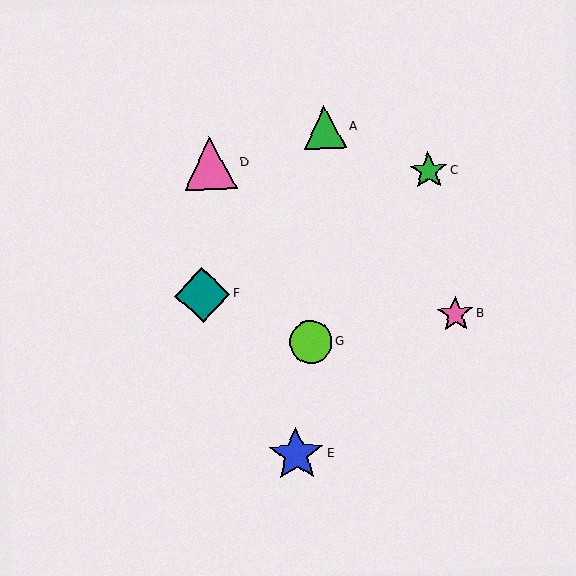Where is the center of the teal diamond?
The center of the teal diamond is at (203, 295).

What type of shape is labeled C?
Shape C is a green star.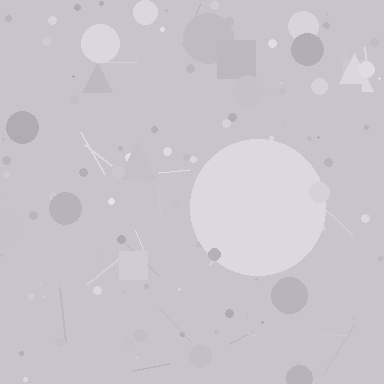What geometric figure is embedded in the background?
A circle is embedded in the background.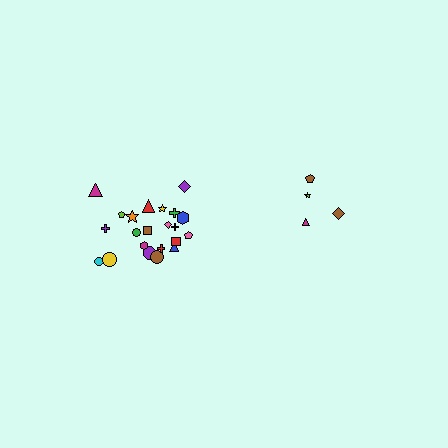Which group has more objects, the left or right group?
The left group.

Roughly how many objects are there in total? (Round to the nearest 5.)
Roughly 25 objects in total.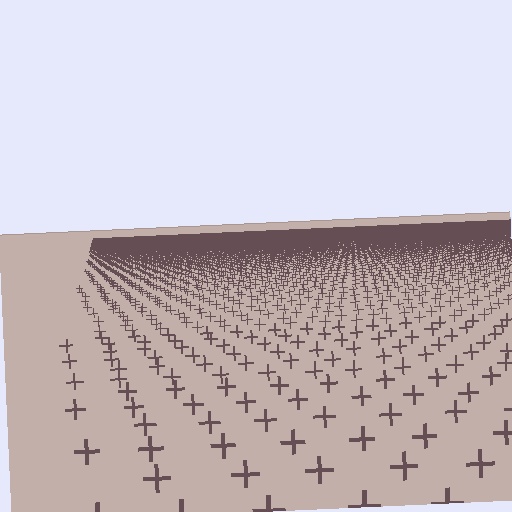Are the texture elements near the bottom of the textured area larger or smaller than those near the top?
Larger. Near the bottom, elements are closer to the viewer and appear at a bigger on-screen size.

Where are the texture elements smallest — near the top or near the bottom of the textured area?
Near the top.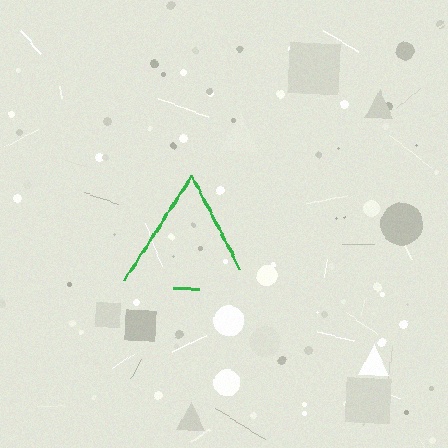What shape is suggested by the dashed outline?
The dashed outline suggests a triangle.